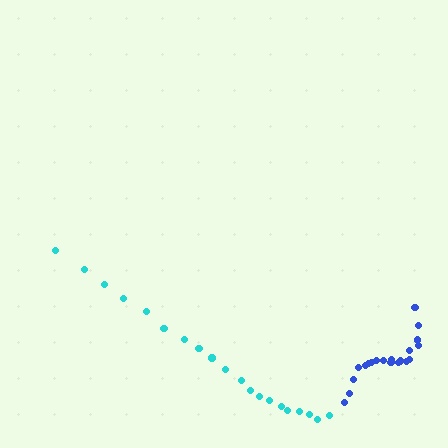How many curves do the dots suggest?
There are 2 distinct paths.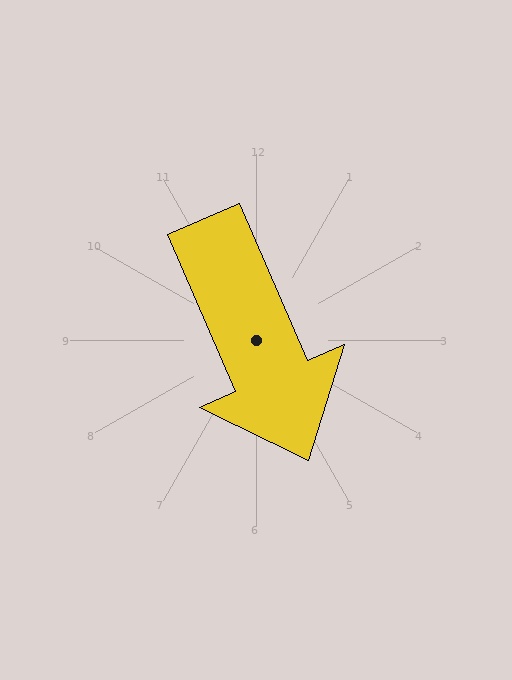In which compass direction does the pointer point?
Southeast.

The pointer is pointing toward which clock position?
Roughly 5 o'clock.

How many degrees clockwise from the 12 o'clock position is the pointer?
Approximately 157 degrees.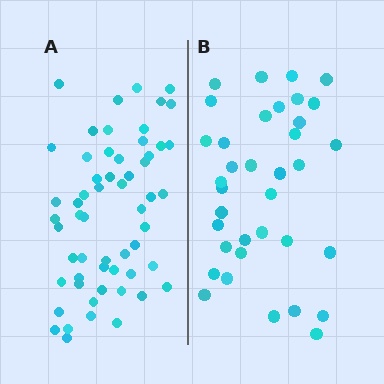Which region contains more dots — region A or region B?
Region A (the left region) has more dots.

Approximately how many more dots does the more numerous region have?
Region A has approximately 20 more dots than region B.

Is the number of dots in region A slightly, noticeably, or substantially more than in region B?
Region A has substantially more. The ratio is roughly 1.6 to 1.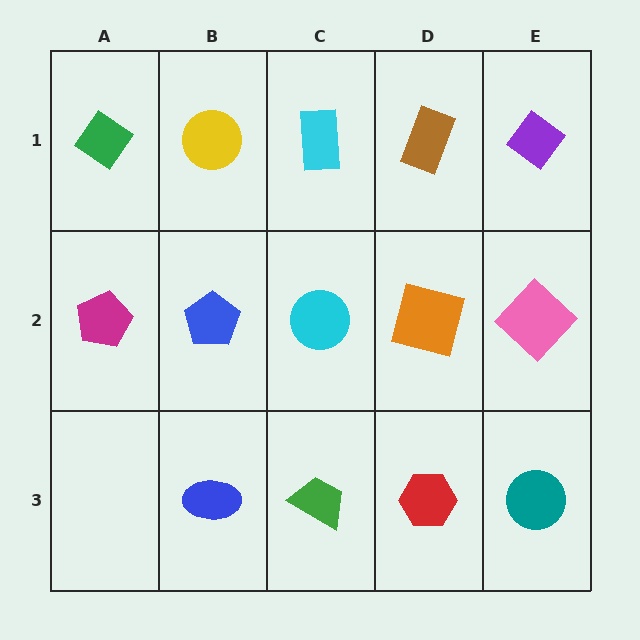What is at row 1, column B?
A yellow circle.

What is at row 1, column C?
A cyan rectangle.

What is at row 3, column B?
A blue ellipse.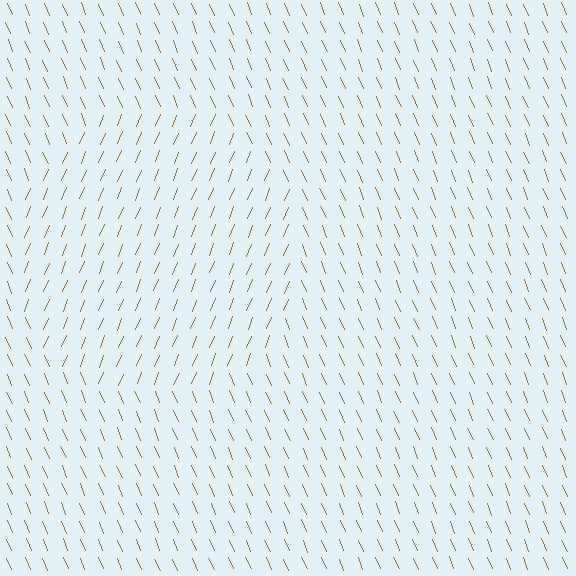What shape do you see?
I see a circle.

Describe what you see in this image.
The image is filled with small brown line segments. A circle region in the image has lines oriented differently from the surrounding lines, creating a visible texture boundary.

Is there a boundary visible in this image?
Yes, there is a texture boundary formed by a change in line orientation.